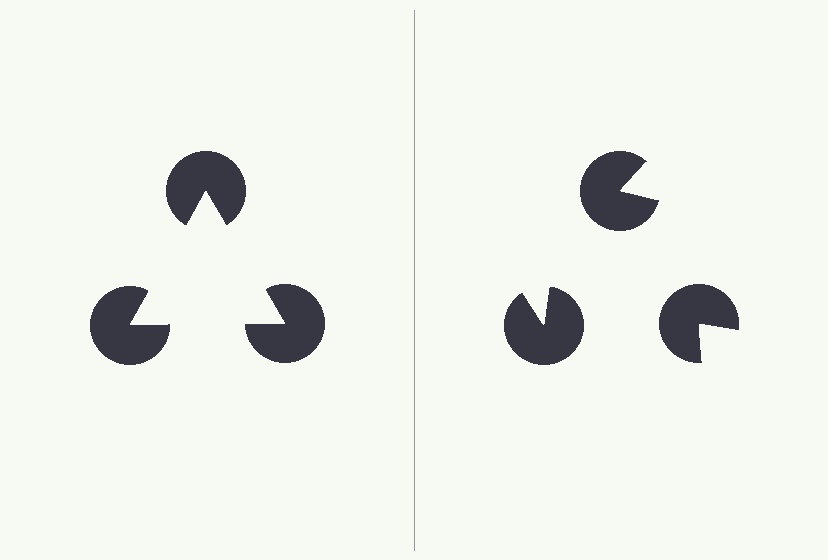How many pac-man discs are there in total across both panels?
6 — 3 on each side.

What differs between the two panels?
The pac-man discs are positioned identically on both sides; only the wedge orientations differ. On the left they align to a triangle; on the right they are misaligned.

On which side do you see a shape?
An illusory triangle appears on the left side. On the right side the wedge cuts are rotated, so no coherent shape forms.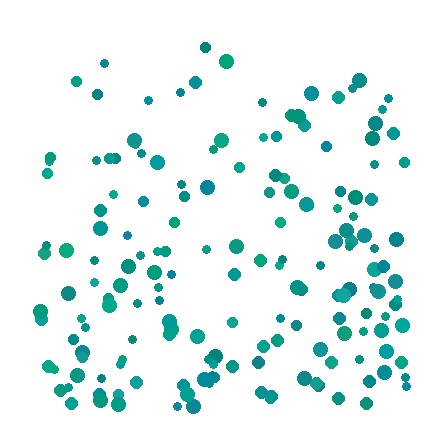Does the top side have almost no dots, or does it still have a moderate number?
Still a moderate number, just noticeably fewer than the bottom.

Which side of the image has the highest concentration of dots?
The bottom.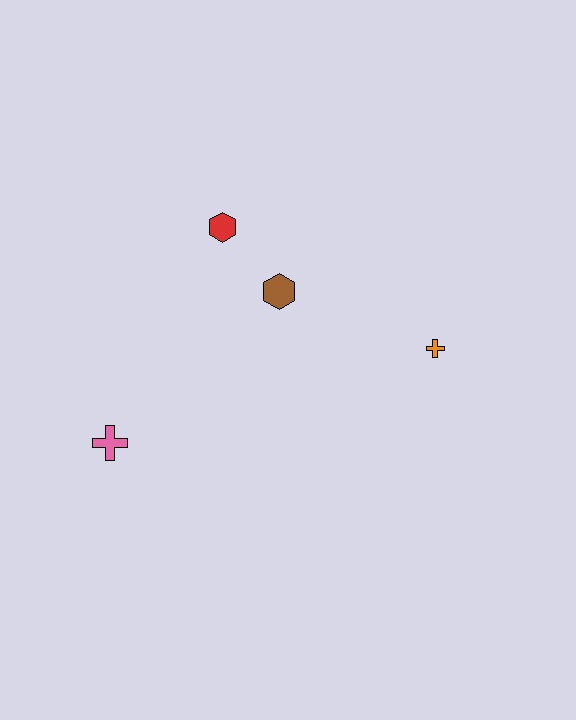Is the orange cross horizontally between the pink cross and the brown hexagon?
No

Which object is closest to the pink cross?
The brown hexagon is closest to the pink cross.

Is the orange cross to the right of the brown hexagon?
Yes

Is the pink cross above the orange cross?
No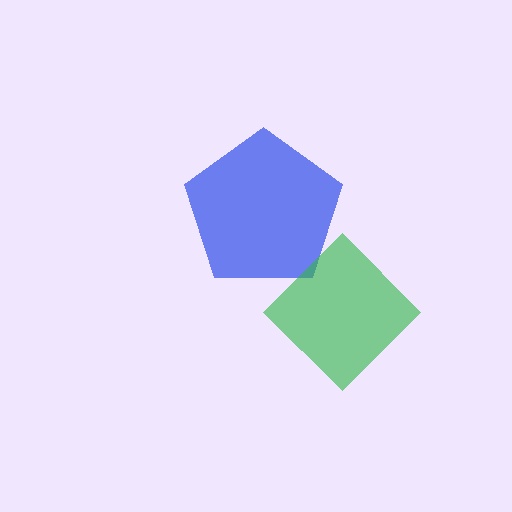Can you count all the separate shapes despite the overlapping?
Yes, there are 2 separate shapes.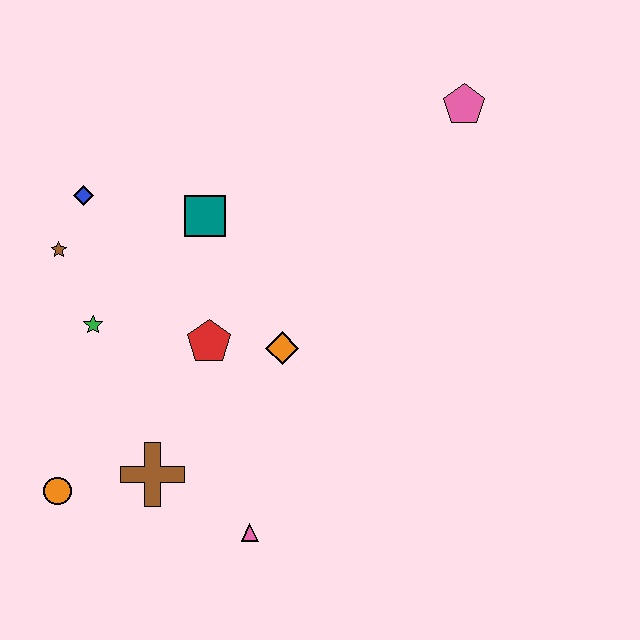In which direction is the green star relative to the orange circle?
The green star is above the orange circle.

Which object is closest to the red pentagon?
The orange diamond is closest to the red pentagon.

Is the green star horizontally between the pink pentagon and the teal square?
No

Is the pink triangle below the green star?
Yes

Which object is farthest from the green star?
The pink pentagon is farthest from the green star.